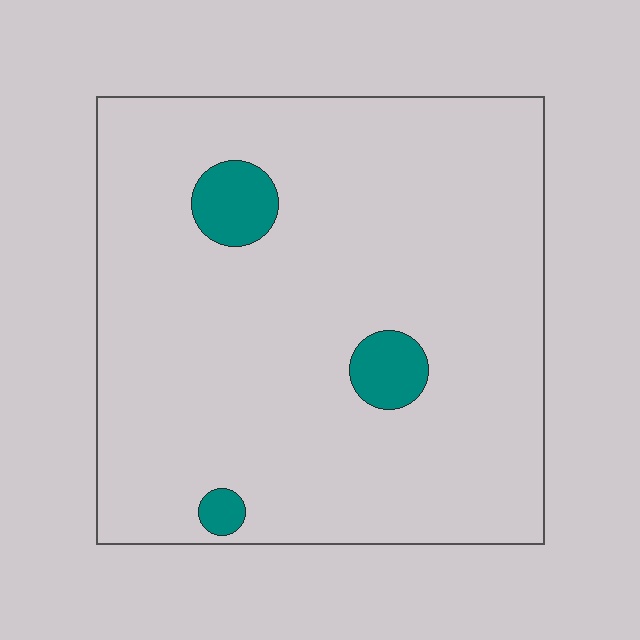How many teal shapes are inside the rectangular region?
3.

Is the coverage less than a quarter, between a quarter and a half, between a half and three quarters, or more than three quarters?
Less than a quarter.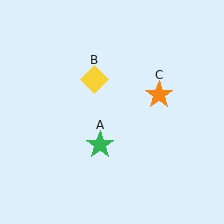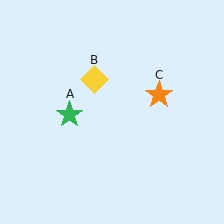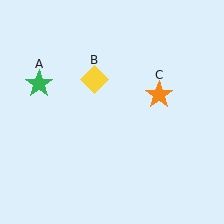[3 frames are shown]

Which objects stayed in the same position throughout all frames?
Yellow diamond (object B) and orange star (object C) remained stationary.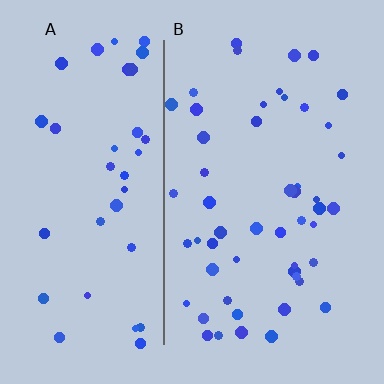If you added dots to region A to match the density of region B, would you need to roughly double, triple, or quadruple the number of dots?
Approximately double.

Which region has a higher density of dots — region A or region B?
B (the right).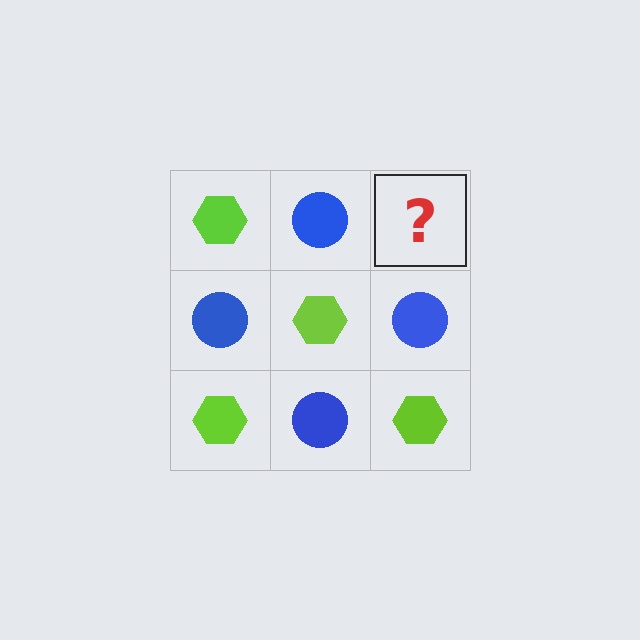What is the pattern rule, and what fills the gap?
The rule is that it alternates lime hexagon and blue circle in a checkerboard pattern. The gap should be filled with a lime hexagon.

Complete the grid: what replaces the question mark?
The question mark should be replaced with a lime hexagon.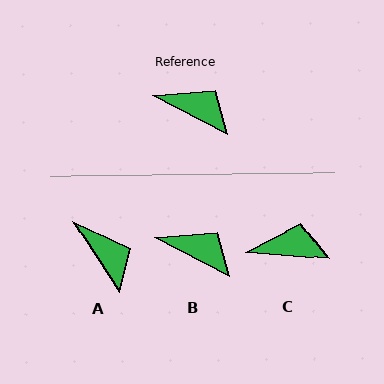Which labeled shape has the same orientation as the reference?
B.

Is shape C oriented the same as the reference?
No, it is off by about 23 degrees.